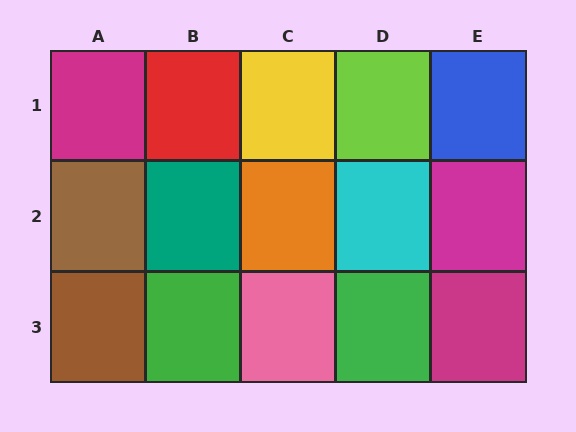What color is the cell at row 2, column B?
Teal.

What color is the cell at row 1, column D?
Lime.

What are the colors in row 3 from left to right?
Brown, green, pink, green, magenta.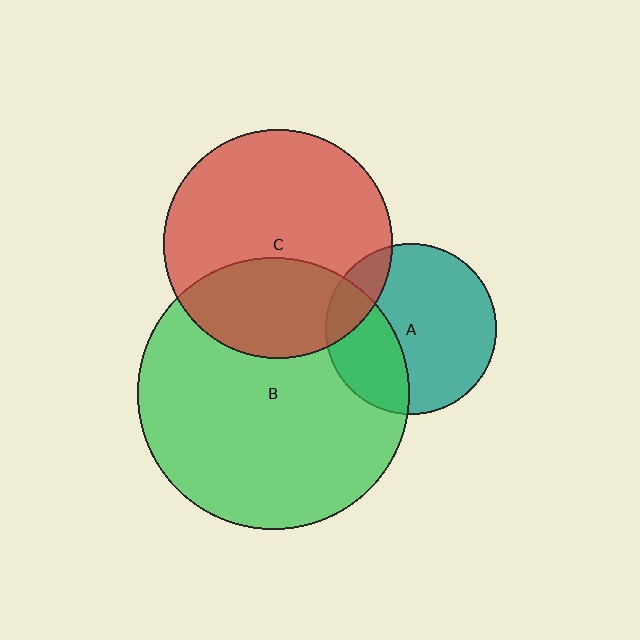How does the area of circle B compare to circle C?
Approximately 1.4 times.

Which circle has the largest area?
Circle B (green).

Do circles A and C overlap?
Yes.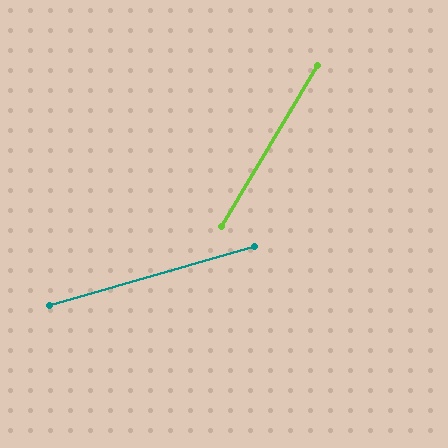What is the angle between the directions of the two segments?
Approximately 43 degrees.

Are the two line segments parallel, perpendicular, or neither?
Neither parallel nor perpendicular — they differ by about 43°.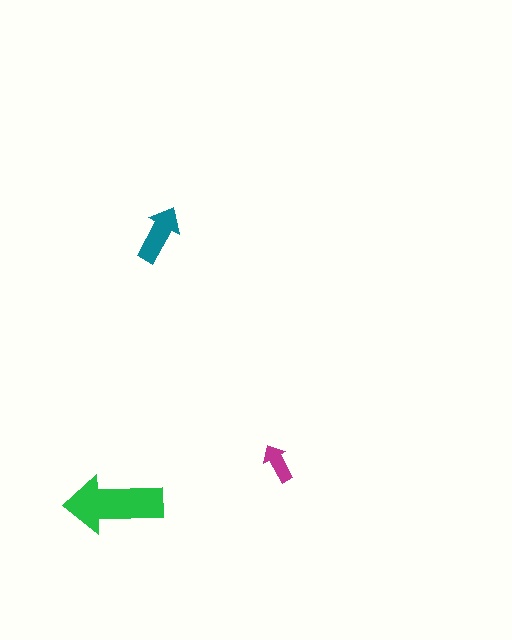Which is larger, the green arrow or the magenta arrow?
The green one.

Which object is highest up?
The teal arrow is topmost.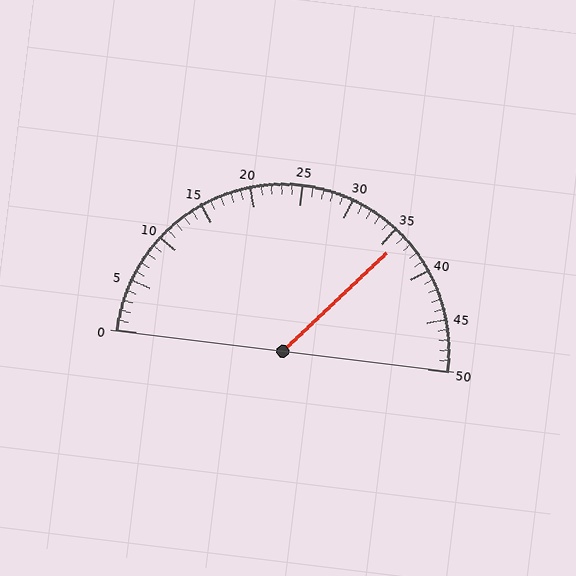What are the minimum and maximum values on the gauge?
The gauge ranges from 0 to 50.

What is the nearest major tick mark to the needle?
The nearest major tick mark is 35.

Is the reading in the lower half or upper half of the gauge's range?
The reading is in the upper half of the range (0 to 50).